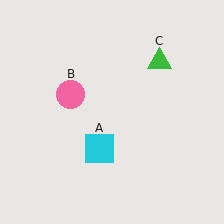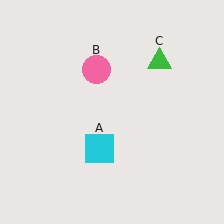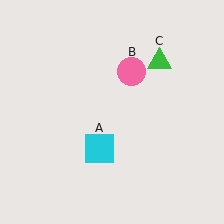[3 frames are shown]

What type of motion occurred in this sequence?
The pink circle (object B) rotated clockwise around the center of the scene.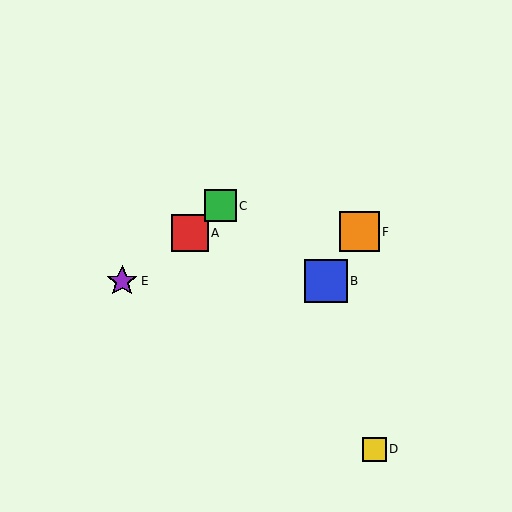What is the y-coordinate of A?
Object A is at y≈233.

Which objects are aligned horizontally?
Objects B, E are aligned horizontally.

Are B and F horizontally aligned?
No, B is at y≈281 and F is at y≈232.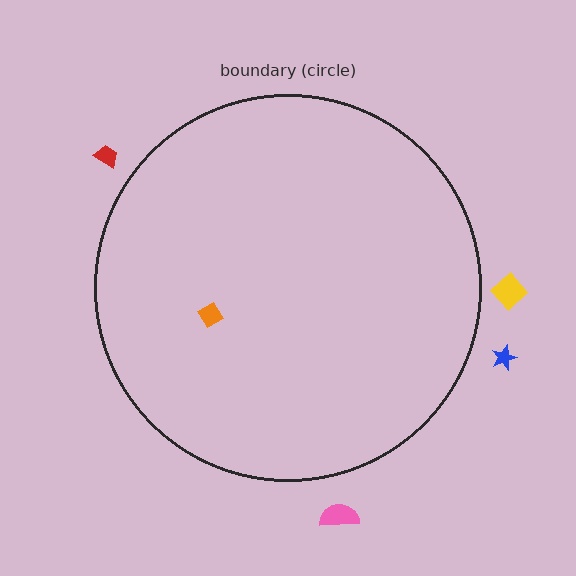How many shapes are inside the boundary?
1 inside, 4 outside.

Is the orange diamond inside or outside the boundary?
Inside.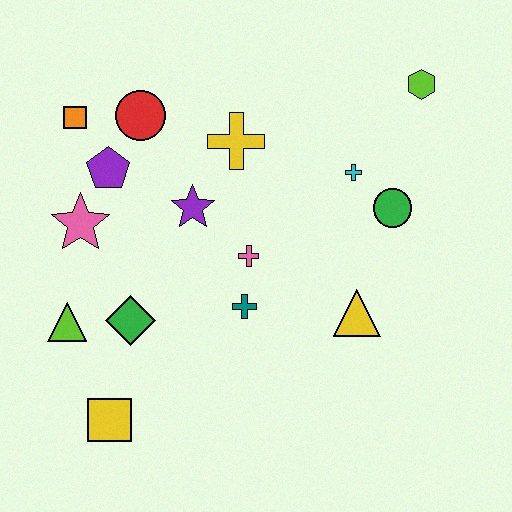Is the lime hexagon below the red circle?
No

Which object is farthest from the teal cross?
The lime hexagon is farthest from the teal cross.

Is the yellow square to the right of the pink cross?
No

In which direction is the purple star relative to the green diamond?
The purple star is above the green diamond.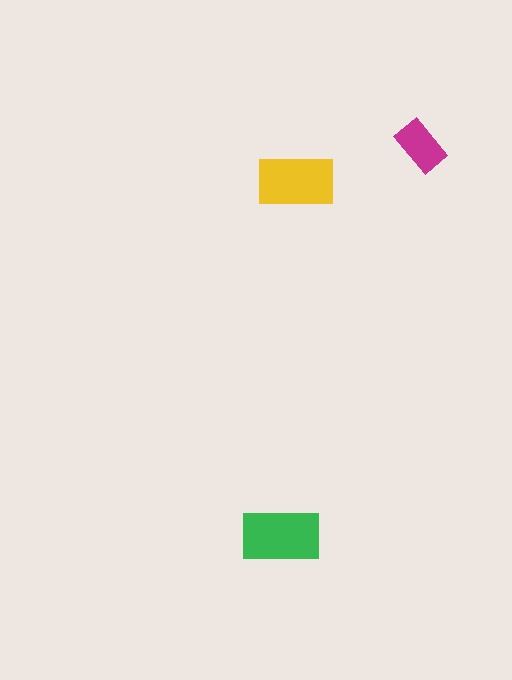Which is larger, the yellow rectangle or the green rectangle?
The green one.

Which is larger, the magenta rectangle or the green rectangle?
The green one.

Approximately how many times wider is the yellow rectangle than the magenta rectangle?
About 1.5 times wider.